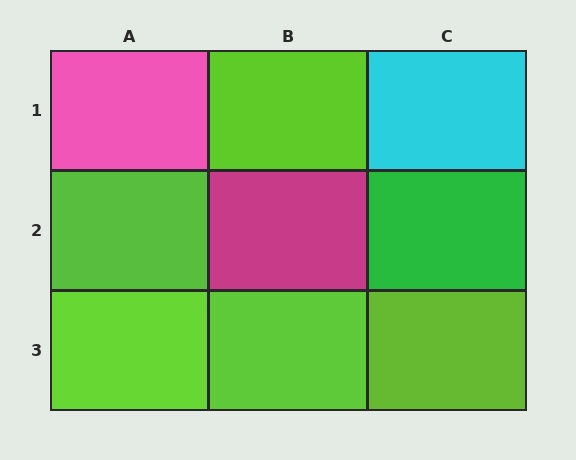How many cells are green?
1 cell is green.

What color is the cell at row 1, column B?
Lime.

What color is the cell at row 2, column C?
Green.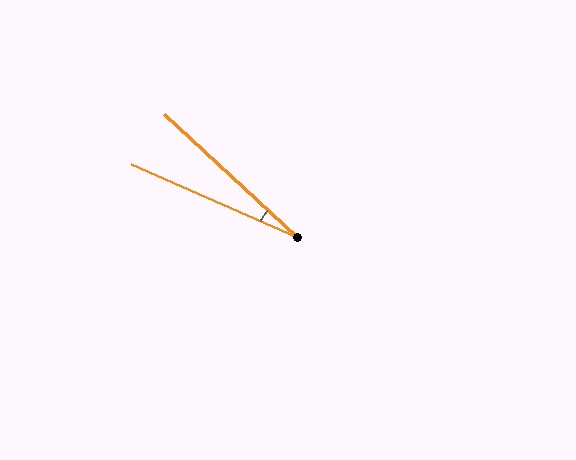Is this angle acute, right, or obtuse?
It is acute.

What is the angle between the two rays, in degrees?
Approximately 19 degrees.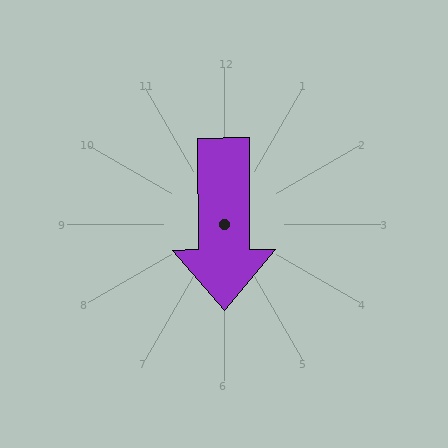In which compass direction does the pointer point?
South.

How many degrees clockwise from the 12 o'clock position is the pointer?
Approximately 180 degrees.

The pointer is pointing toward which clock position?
Roughly 6 o'clock.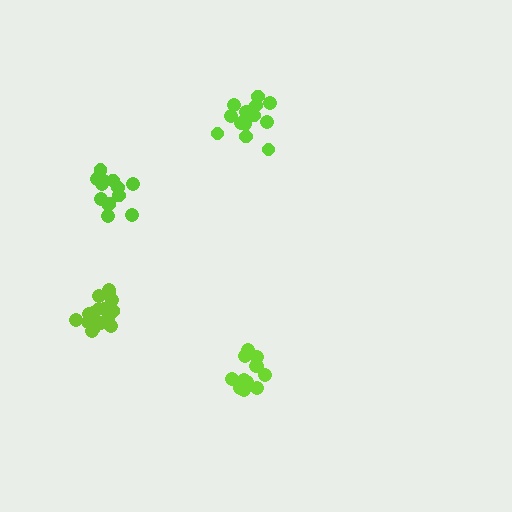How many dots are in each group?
Group 1: 12 dots, Group 2: 18 dots, Group 3: 13 dots, Group 4: 15 dots (58 total).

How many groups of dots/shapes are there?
There are 4 groups.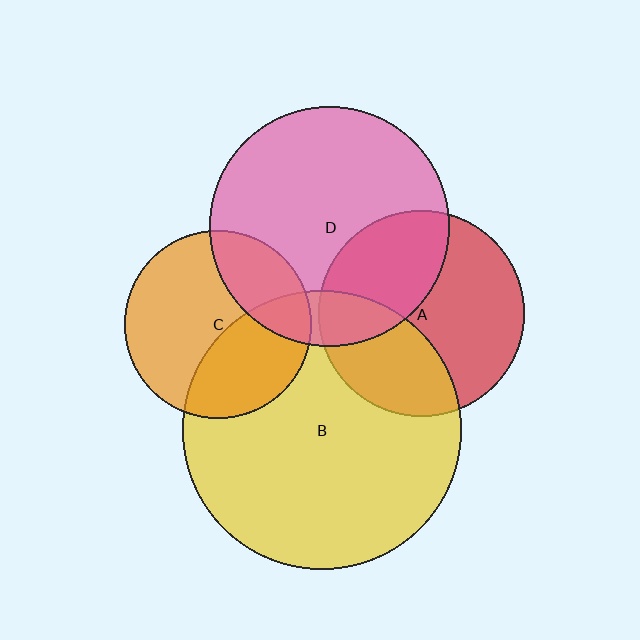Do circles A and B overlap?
Yes.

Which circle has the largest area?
Circle B (yellow).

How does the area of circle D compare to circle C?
Approximately 1.6 times.